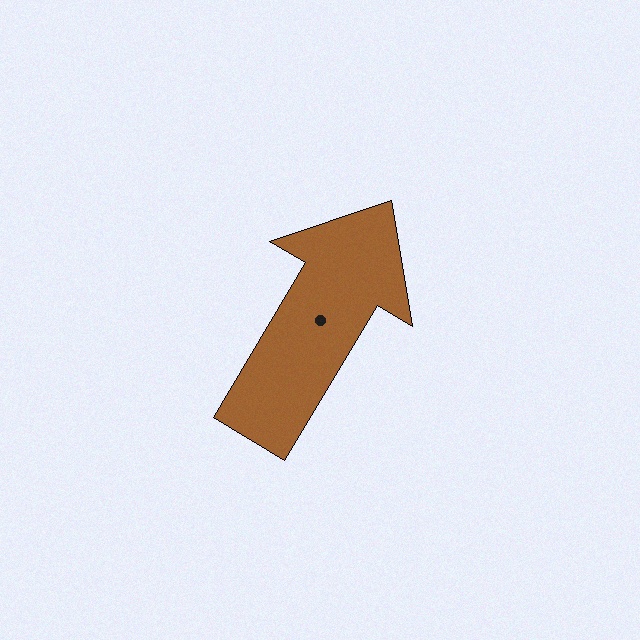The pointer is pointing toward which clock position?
Roughly 1 o'clock.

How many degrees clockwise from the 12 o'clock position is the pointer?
Approximately 31 degrees.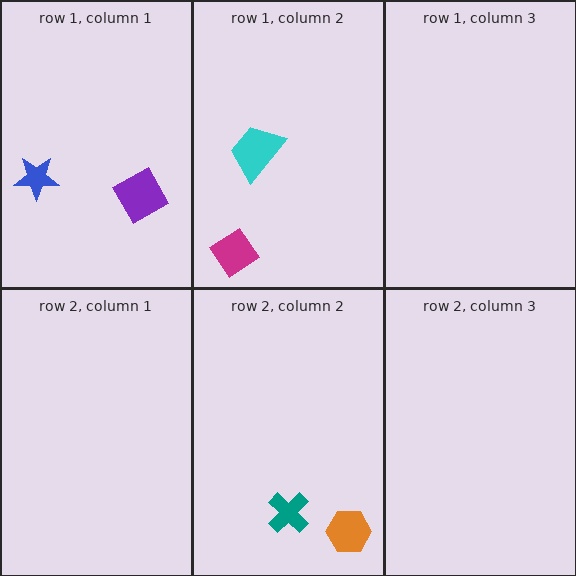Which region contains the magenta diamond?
The row 1, column 2 region.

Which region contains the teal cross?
The row 2, column 2 region.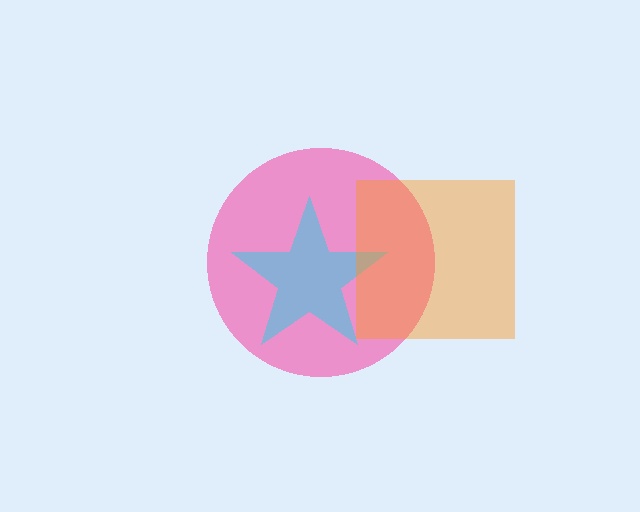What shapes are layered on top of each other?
The layered shapes are: a pink circle, a cyan star, an orange square.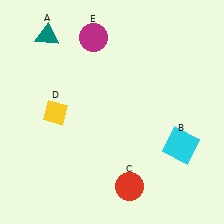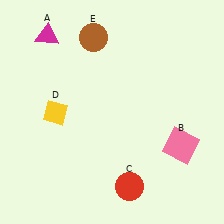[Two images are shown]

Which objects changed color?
A changed from teal to magenta. B changed from cyan to pink. E changed from magenta to brown.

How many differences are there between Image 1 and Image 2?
There are 3 differences between the two images.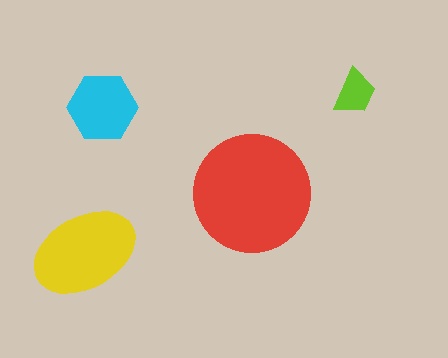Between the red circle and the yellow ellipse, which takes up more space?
The red circle.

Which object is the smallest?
The lime trapezoid.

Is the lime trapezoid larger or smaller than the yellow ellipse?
Smaller.